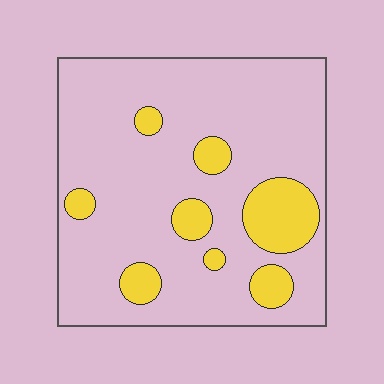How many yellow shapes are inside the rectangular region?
8.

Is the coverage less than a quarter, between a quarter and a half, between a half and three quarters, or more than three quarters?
Less than a quarter.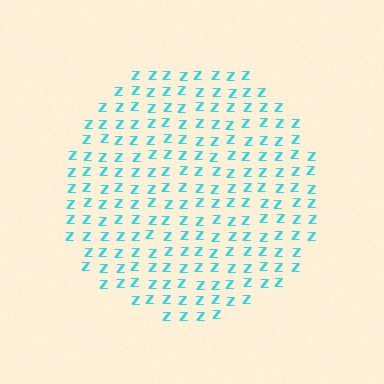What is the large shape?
The large shape is a circle.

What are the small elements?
The small elements are letter Z's.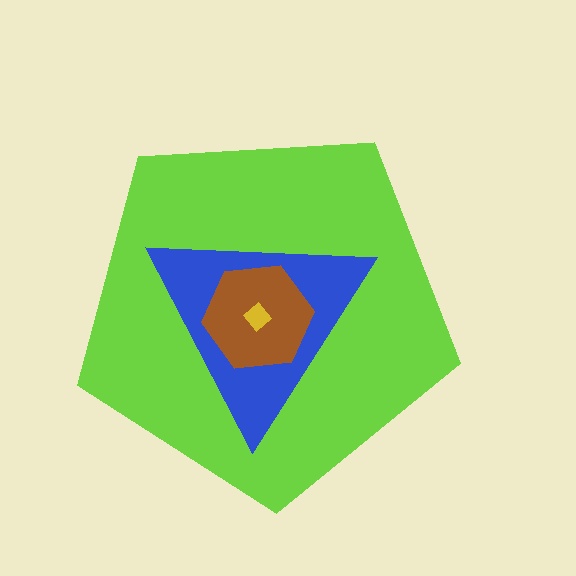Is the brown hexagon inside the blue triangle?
Yes.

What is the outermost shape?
The lime pentagon.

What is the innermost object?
The yellow diamond.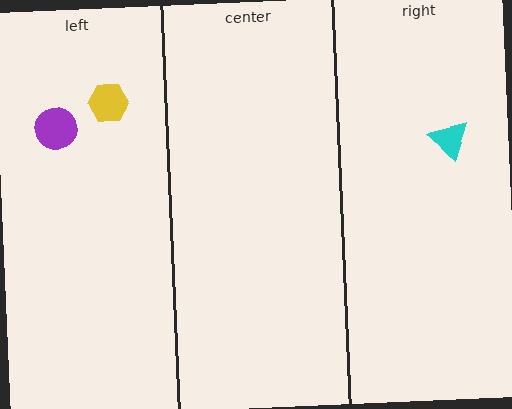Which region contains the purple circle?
The left region.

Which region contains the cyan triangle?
The right region.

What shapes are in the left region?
The purple circle, the yellow hexagon.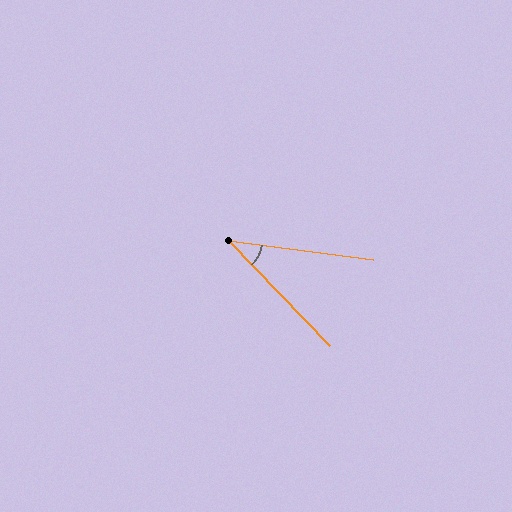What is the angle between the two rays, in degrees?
Approximately 39 degrees.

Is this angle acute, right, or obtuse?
It is acute.